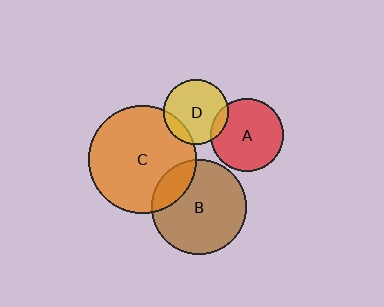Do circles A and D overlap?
Yes.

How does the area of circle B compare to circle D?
Approximately 2.1 times.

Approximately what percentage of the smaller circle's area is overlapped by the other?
Approximately 10%.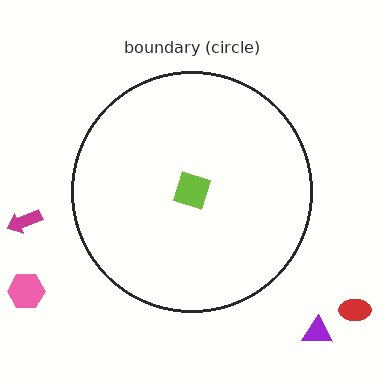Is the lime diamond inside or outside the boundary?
Inside.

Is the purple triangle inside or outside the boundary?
Outside.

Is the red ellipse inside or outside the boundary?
Outside.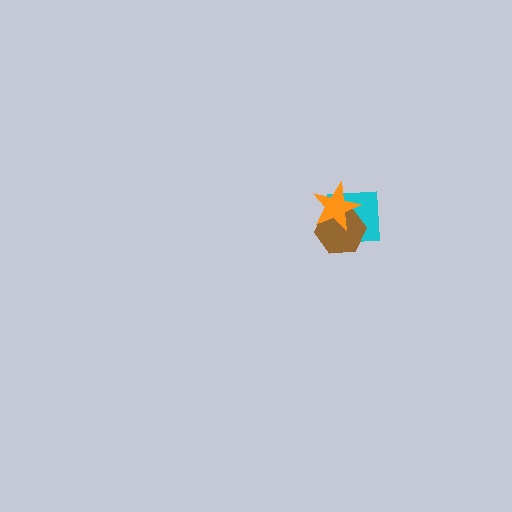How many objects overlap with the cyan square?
2 objects overlap with the cyan square.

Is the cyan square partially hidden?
Yes, it is partially covered by another shape.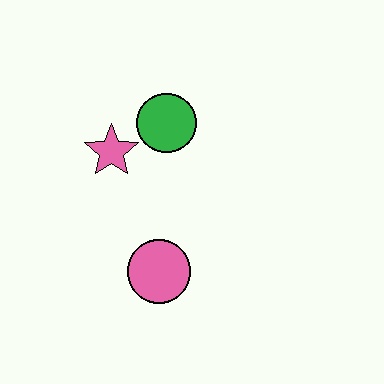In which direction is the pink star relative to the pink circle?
The pink star is above the pink circle.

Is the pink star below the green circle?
Yes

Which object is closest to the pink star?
The green circle is closest to the pink star.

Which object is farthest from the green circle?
The pink circle is farthest from the green circle.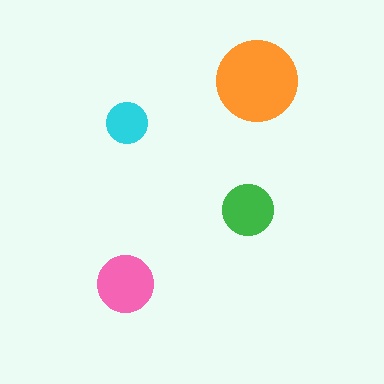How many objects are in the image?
There are 4 objects in the image.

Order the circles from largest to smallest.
the orange one, the pink one, the green one, the cyan one.